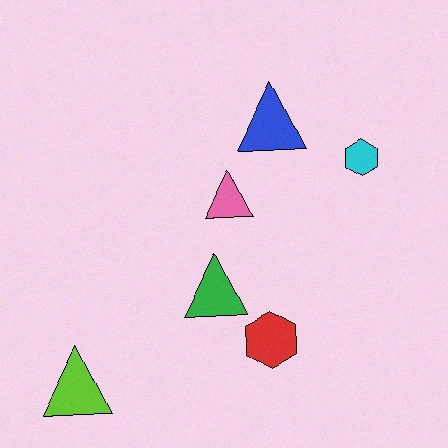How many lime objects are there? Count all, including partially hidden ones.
There is 1 lime object.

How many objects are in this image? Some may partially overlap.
There are 6 objects.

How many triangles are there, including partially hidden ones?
There are 4 triangles.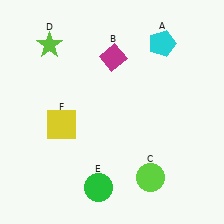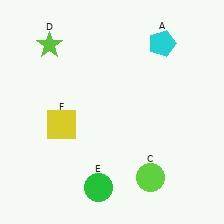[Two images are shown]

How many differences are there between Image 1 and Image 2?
There is 1 difference between the two images.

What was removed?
The magenta diamond (B) was removed in Image 2.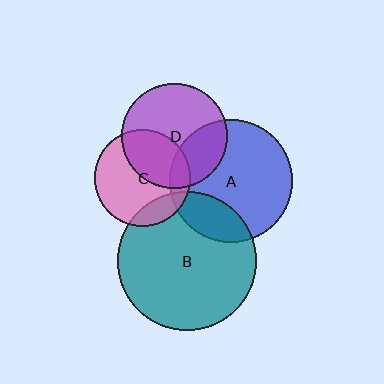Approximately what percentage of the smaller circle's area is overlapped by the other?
Approximately 30%.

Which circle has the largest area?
Circle B (teal).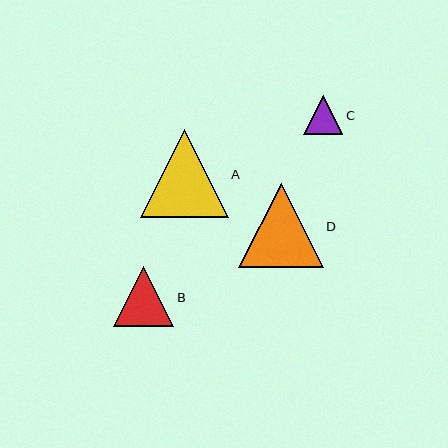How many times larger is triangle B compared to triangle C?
Triangle B is approximately 1.5 times the size of triangle C.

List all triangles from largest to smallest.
From largest to smallest: A, D, B, C.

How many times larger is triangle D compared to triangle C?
Triangle D is approximately 2.2 times the size of triangle C.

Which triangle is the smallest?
Triangle C is the smallest with a size of approximately 39 pixels.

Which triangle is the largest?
Triangle A is the largest with a size of approximately 87 pixels.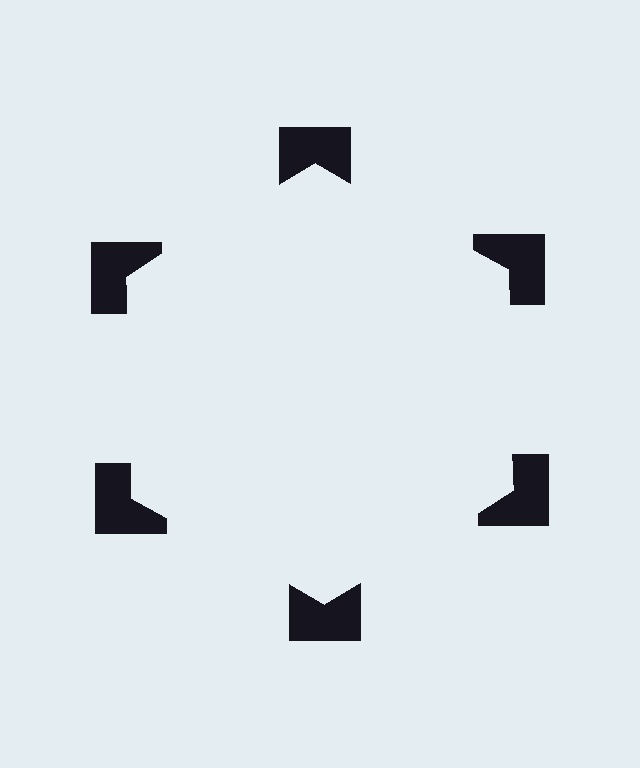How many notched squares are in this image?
There are 6 — one at each vertex of the illusory hexagon.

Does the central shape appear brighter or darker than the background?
It typically appears slightly brighter than the background, even though no actual brightness change is drawn.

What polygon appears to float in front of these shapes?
An illusory hexagon — its edges are inferred from the aligned wedge cuts in the notched squares, not physically drawn.